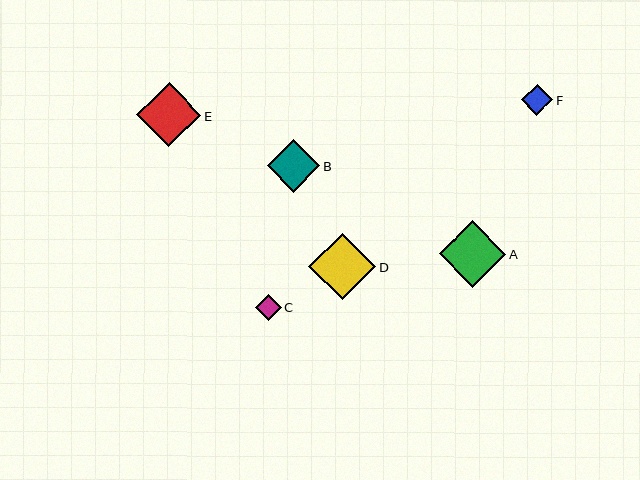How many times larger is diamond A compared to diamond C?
Diamond A is approximately 2.6 times the size of diamond C.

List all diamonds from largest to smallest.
From largest to smallest: D, A, E, B, F, C.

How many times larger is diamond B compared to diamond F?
Diamond B is approximately 1.7 times the size of diamond F.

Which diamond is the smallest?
Diamond C is the smallest with a size of approximately 26 pixels.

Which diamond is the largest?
Diamond D is the largest with a size of approximately 67 pixels.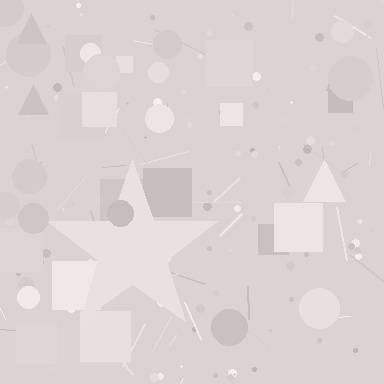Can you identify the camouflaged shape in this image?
The camouflaged shape is a star.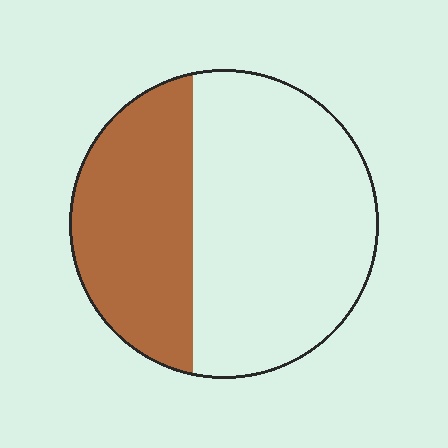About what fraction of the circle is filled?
About three eighths (3/8).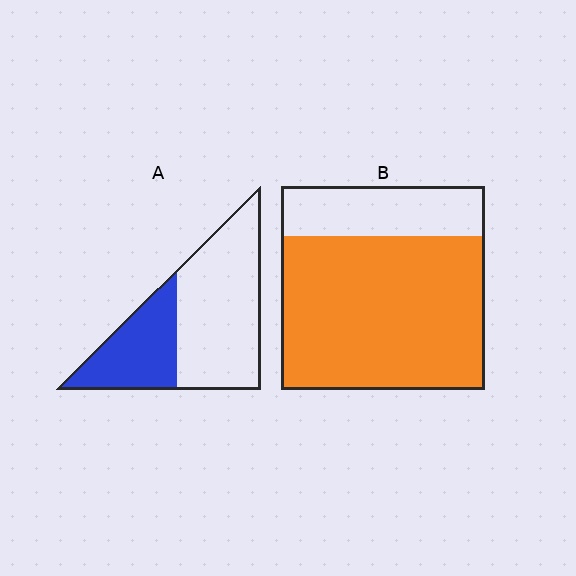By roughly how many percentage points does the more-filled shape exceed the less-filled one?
By roughly 40 percentage points (B over A).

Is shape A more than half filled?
No.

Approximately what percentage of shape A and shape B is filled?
A is approximately 35% and B is approximately 75%.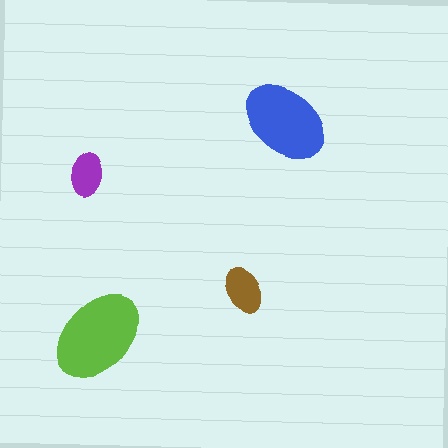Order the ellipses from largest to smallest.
the lime one, the blue one, the brown one, the purple one.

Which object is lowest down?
The lime ellipse is bottommost.